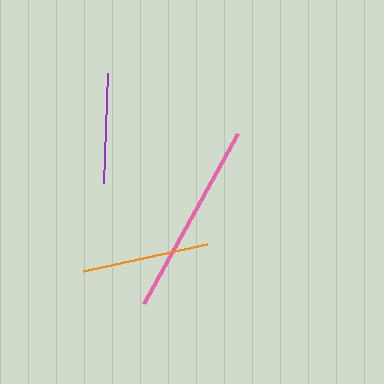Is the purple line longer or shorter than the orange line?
The orange line is longer than the purple line.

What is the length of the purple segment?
The purple segment is approximately 110 pixels long.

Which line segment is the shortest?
The purple line is the shortest at approximately 110 pixels.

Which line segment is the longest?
The pink line is the longest at approximately 194 pixels.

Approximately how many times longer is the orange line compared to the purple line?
The orange line is approximately 1.2 times the length of the purple line.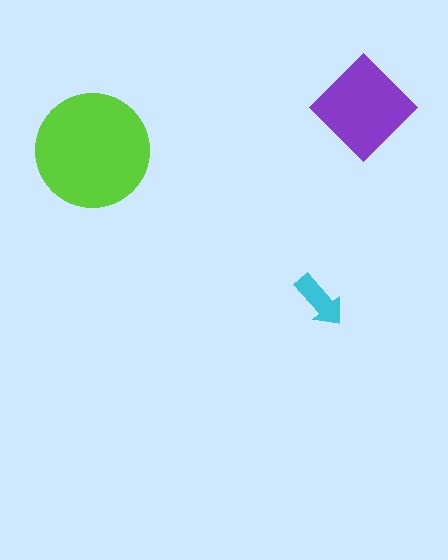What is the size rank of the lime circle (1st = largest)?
1st.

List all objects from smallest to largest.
The cyan arrow, the purple diamond, the lime circle.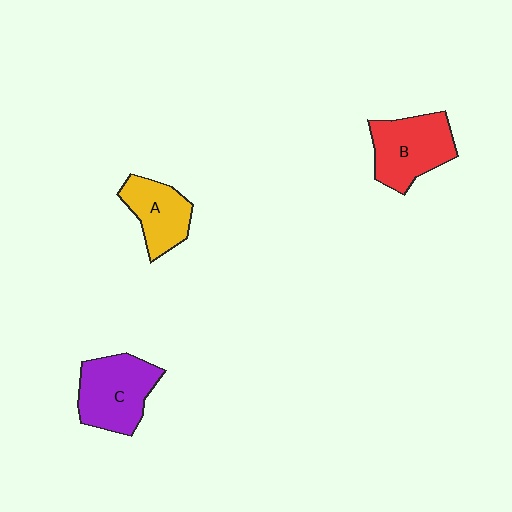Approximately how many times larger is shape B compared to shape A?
Approximately 1.3 times.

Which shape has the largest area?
Shape C (purple).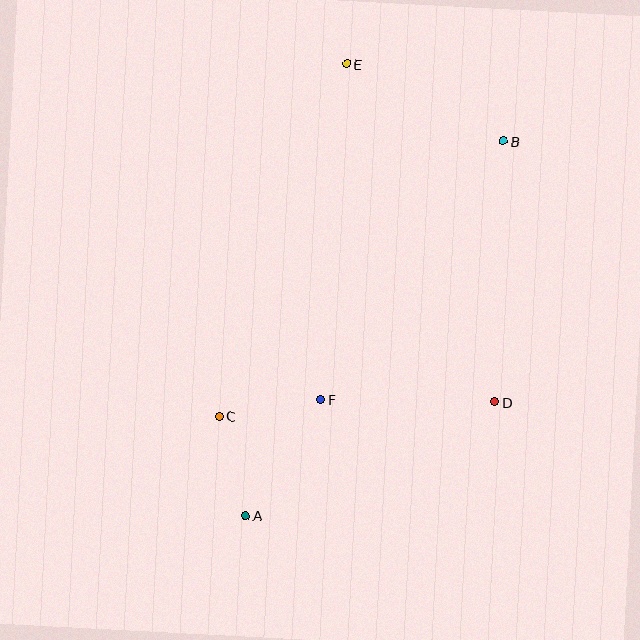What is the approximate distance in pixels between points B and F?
The distance between B and F is approximately 316 pixels.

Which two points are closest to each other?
Points A and C are closest to each other.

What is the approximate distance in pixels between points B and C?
The distance between B and C is approximately 395 pixels.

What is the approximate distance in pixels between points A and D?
The distance between A and D is approximately 274 pixels.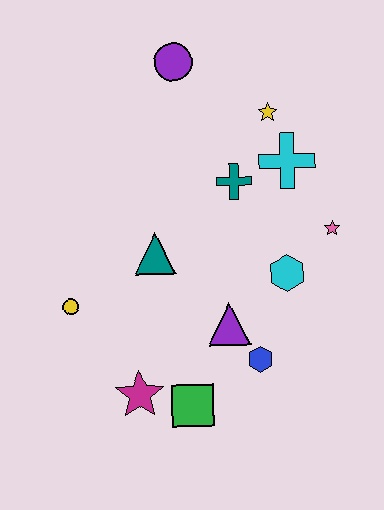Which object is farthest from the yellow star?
The magenta star is farthest from the yellow star.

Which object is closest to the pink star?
The cyan hexagon is closest to the pink star.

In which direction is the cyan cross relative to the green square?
The cyan cross is above the green square.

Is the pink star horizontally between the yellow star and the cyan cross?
No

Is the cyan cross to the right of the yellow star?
Yes